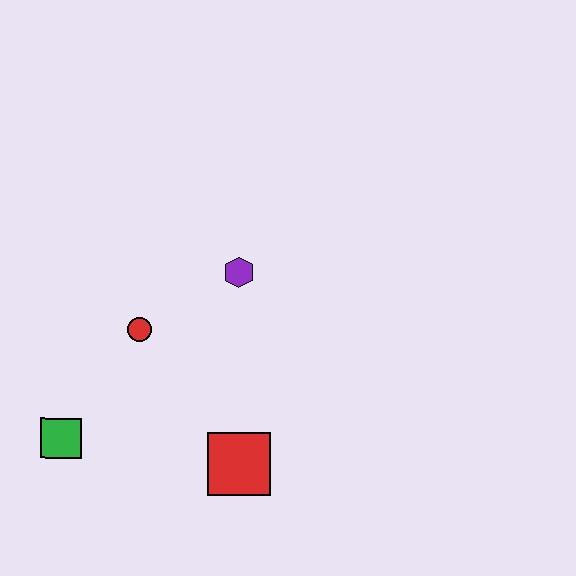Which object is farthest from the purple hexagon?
The green square is farthest from the purple hexagon.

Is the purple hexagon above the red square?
Yes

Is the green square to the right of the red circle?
No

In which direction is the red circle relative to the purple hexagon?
The red circle is to the left of the purple hexagon.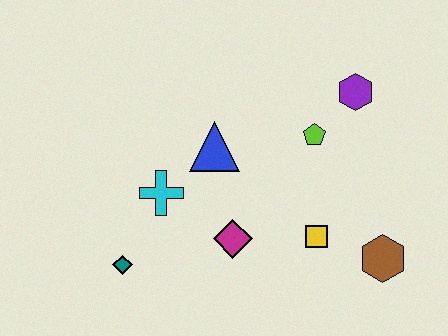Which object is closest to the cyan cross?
The blue triangle is closest to the cyan cross.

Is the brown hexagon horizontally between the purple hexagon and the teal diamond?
No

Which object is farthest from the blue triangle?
The brown hexagon is farthest from the blue triangle.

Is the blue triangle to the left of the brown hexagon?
Yes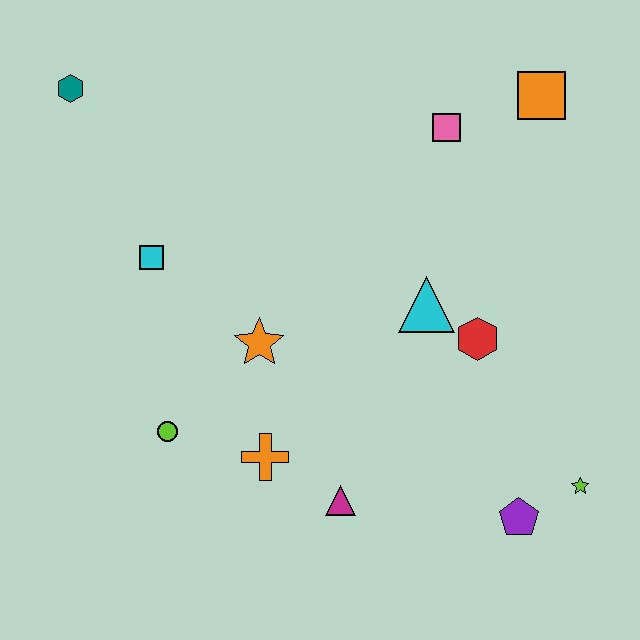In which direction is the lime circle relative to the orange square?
The lime circle is to the left of the orange square.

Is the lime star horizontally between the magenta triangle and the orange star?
No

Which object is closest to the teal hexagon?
The cyan square is closest to the teal hexagon.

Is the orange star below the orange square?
Yes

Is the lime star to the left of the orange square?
No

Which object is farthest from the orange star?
The orange square is farthest from the orange star.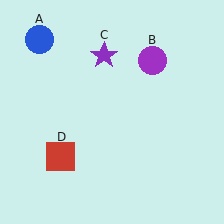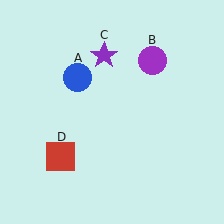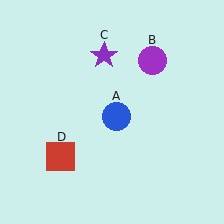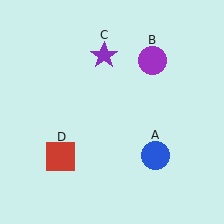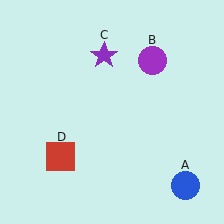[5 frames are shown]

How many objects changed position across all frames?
1 object changed position: blue circle (object A).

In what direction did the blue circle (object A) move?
The blue circle (object A) moved down and to the right.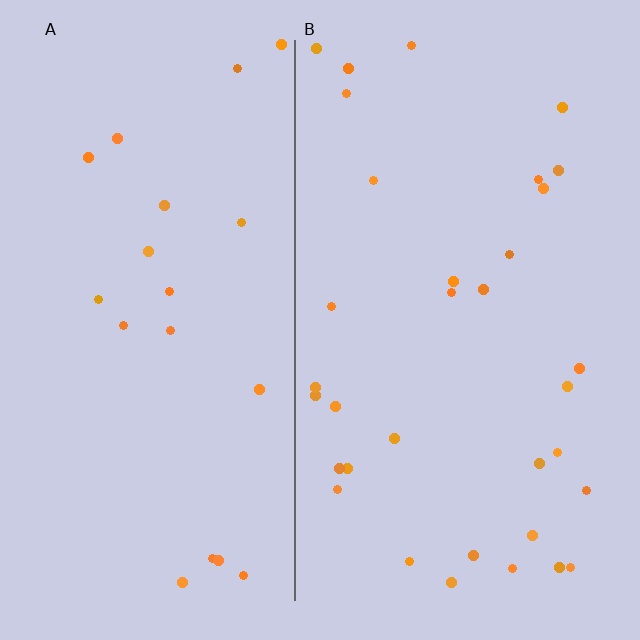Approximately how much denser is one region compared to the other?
Approximately 1.7× — region B over region A.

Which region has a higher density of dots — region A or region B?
B (the right).